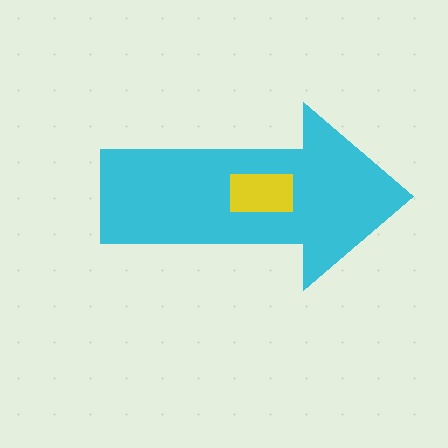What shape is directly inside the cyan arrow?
The yellow rectangle.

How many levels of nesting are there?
2.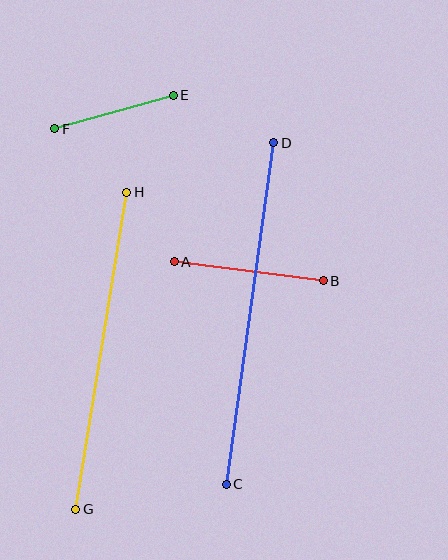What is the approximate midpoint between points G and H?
The midpoint is at approximately (101, 351) pixels.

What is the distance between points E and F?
The distance is approximately 123 pixels.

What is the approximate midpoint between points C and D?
The midpoint is at approximately (250, 314) pixels.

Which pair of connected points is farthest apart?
Points C and D are farthest apart.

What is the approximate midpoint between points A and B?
The midpoint is at approximately (249, 271) pixels.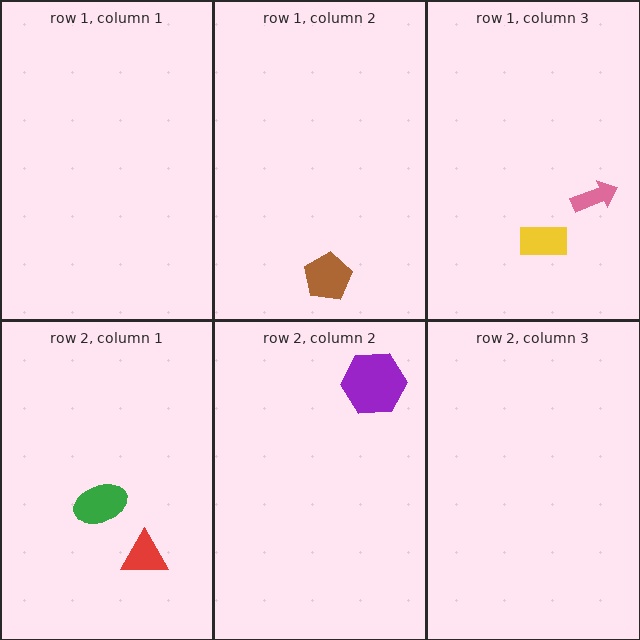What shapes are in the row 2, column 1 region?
The red triangle, the green ellipse.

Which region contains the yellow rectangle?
The row 1, column 3 region.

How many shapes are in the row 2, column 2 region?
1.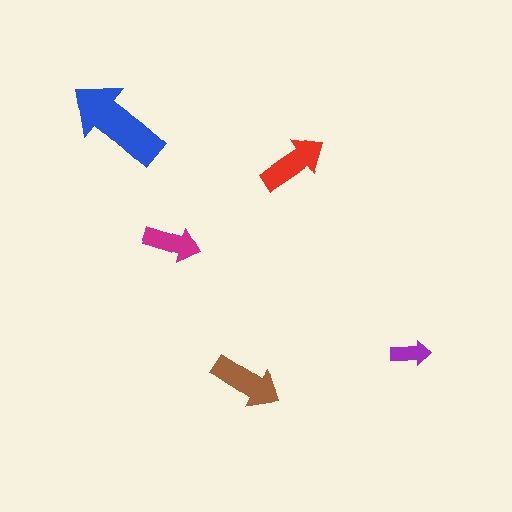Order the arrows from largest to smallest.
the blue one, the brown one, the red one, the magenta one, the purple one.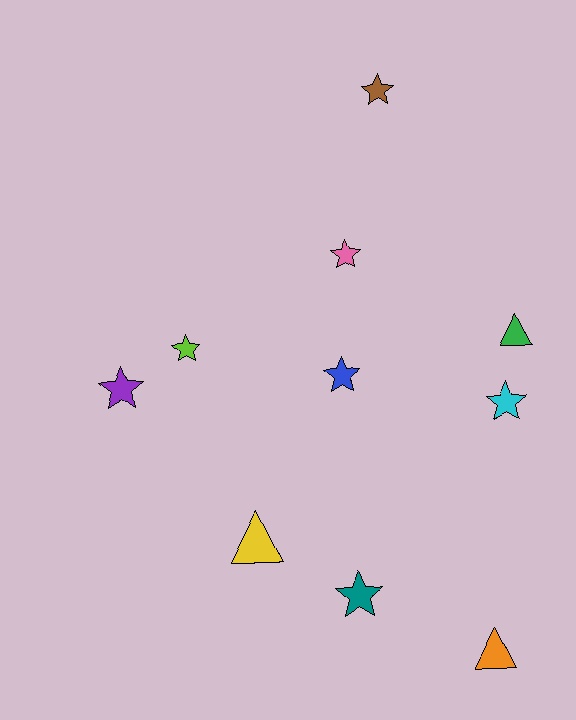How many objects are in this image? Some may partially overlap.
There are 10 objects.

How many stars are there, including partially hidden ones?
There are 7 stars.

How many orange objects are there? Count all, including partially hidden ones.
There is 1 orange object.